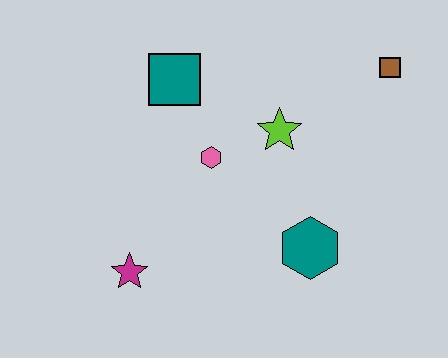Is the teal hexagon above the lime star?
No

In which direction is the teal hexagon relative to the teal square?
The teal hexagon is below the teal square.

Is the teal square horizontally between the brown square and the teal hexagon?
No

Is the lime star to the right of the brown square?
No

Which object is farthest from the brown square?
The magenta star is farthest from the brown square.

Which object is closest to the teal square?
The pink hexagon is closest to the teal square.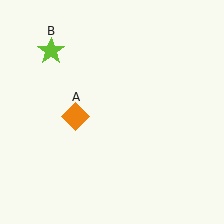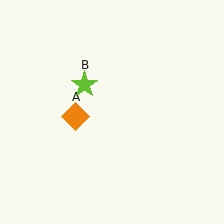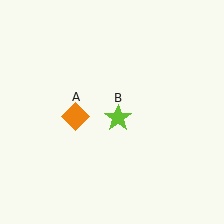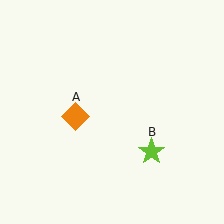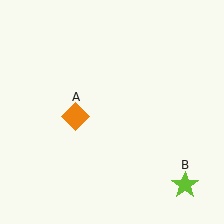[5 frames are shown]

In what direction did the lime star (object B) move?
The lime star (object B) moved down and to the right.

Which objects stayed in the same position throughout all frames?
Orange diamond (object A) remained stationary.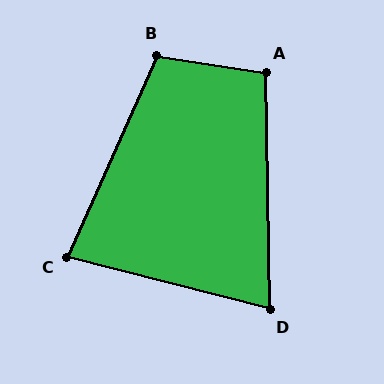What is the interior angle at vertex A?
Approximately 100 degrees (obtuse).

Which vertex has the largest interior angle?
B, at approximately 105 degrees.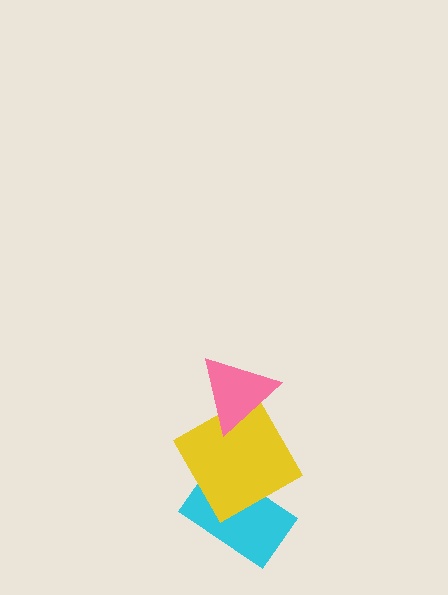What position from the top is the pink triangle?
The pink triangle is 1st from the top.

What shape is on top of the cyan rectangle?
The yellow square is on top of the cyan rectangle.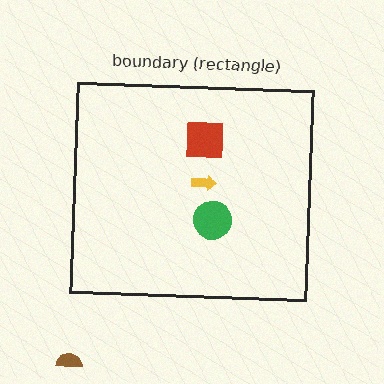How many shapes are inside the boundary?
3 inside, 1 outside.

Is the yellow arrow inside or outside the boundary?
Inside.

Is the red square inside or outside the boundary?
Inside.